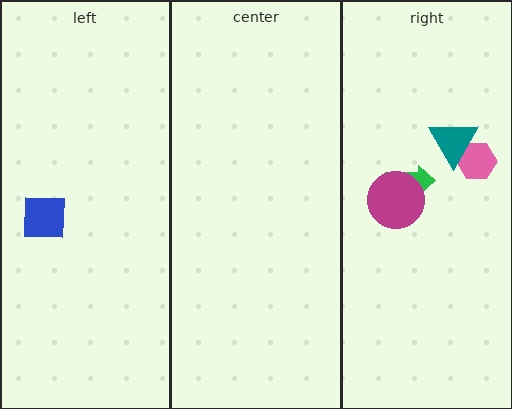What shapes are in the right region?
The pink hexagon, the teal triangle, the green arrow, the magenta circle.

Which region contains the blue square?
The left region.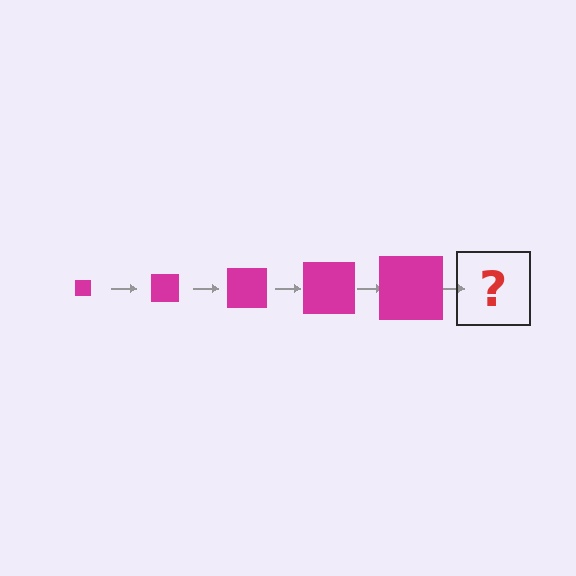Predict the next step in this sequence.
The next step is a magenta square, larger than the previous one.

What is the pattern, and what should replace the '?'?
The pattern is that the square gets progressively larger each step. The '?' should be a magenta square, larger than the previous one.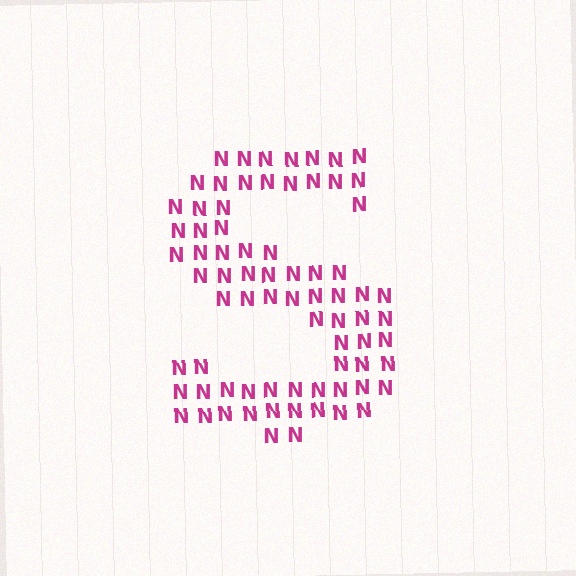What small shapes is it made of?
It is made of small letter N's.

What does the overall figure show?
The overall figure shows the letter S.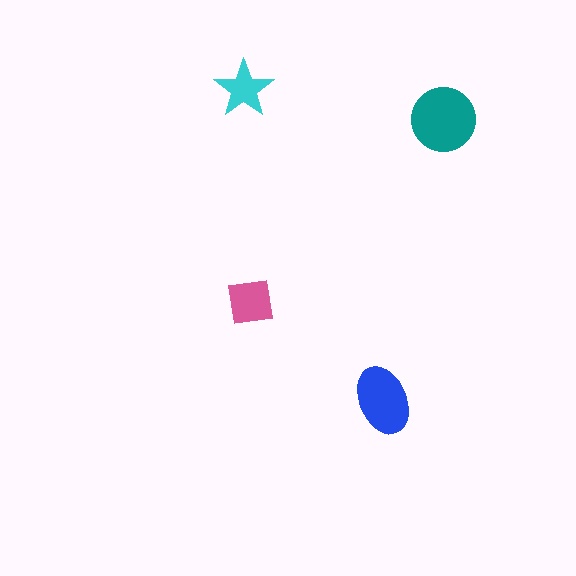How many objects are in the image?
There are 4 objects in the image.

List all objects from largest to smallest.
The teal circle, the blue ellipse, the pink square, the cyan star.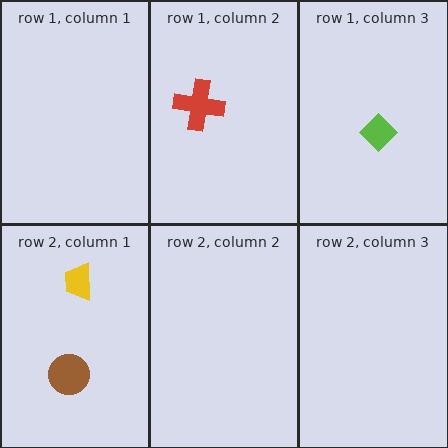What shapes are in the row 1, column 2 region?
The red cross.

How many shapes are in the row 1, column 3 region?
1.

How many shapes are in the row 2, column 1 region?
2.